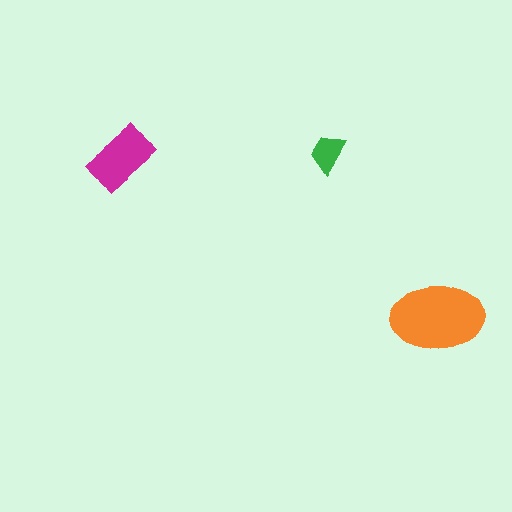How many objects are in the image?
There are 3 objects in the image.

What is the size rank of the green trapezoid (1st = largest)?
3rd.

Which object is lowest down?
The orange ellipse is bottommost.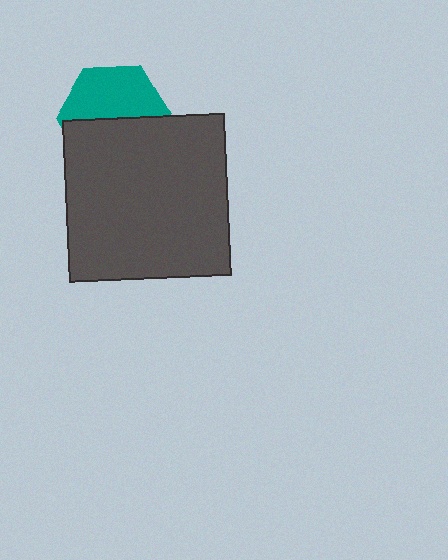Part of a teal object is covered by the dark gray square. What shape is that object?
It is a hexagon.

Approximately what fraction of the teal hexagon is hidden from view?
Roughly 47% of the teal hexagon is hidden behind the dark gray square.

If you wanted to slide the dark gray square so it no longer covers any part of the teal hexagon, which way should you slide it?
Slide it down — that is the most direct way to separate the two shapes.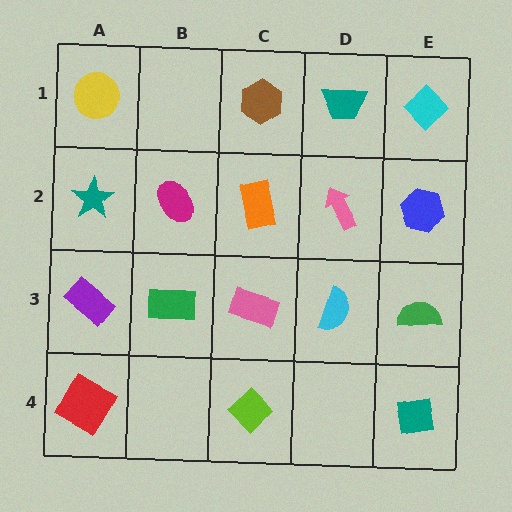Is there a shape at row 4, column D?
No, that cell is empty.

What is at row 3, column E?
A green semicircle.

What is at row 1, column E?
A cyan diamond.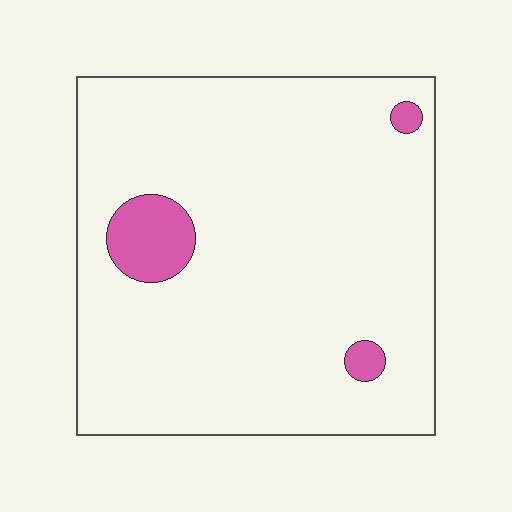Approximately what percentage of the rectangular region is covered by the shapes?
Approximately 5%.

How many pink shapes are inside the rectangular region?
3.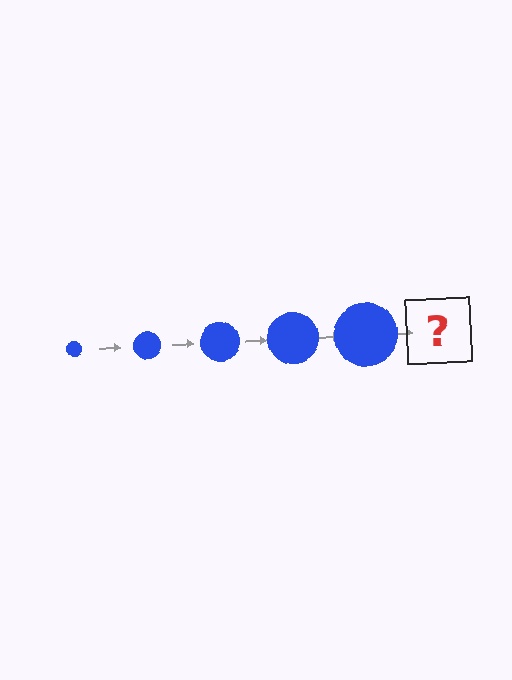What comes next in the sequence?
The next element should be a blue circle, larger than the previous one.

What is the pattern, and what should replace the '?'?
The pattern is that the circle gets progressively larger each step. The '?' should be a blue circle, larger than the previous one.